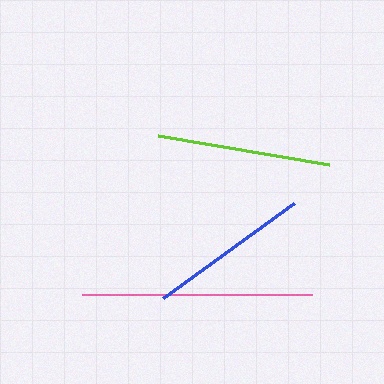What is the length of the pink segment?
The pink segment is approximately 230 pixels long.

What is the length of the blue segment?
The blue segment is approximately 162 pixels long.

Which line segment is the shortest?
The blue line is the shortest at approximately 162 pixels.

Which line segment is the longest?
The pink line is the longest at approximately 230 pixels.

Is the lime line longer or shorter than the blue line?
The lime line is longer than the blue line.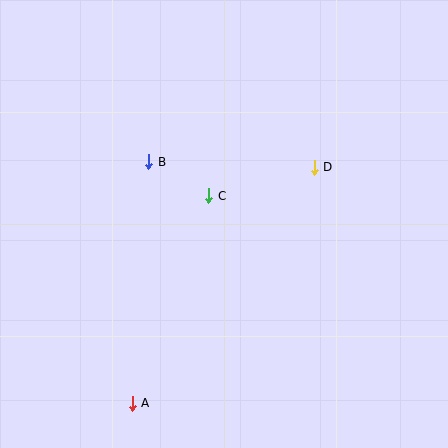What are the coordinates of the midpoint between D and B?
The midpoint between D and B is at (232, 164).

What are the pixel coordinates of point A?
Point A is at (132, 403).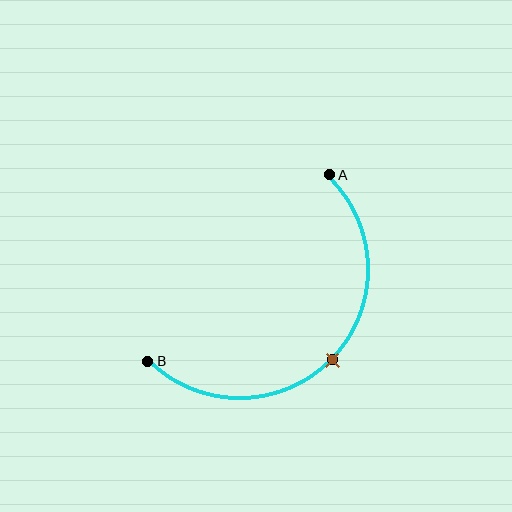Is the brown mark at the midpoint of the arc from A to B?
Yes. The brown mark lies on the arc at equal arc-length from both A and B — it is the arc midpoint.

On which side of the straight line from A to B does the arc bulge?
The arc bulges below and to the right of the straight line connecting A and B.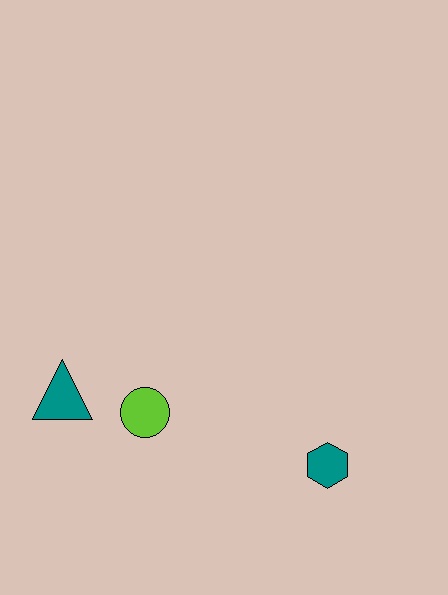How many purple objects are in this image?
There are no purple objects.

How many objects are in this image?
There are 3 objects.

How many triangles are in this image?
There is 1 triangle.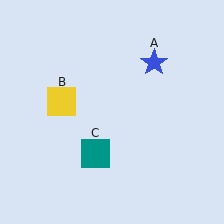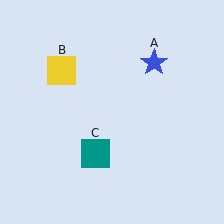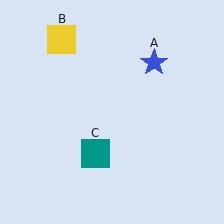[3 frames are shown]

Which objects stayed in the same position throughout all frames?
Blue star (object A) and teal square (object C) remained stationary.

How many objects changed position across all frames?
1 object changed position: yellow square (object B).